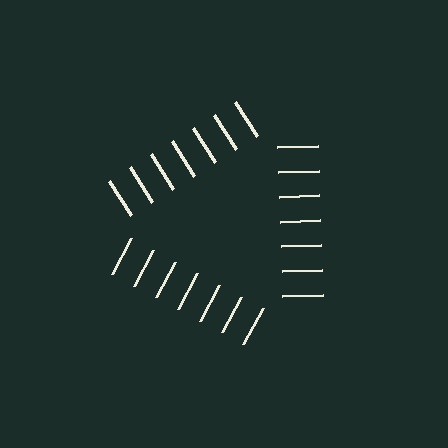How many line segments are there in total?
21 — 7 along each of the 3 edges.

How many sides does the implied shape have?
3 sides — the line-ends trace a triangle.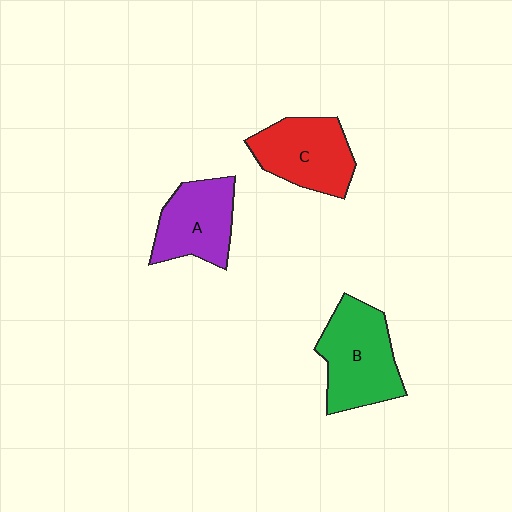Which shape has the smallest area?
Shape A (purple).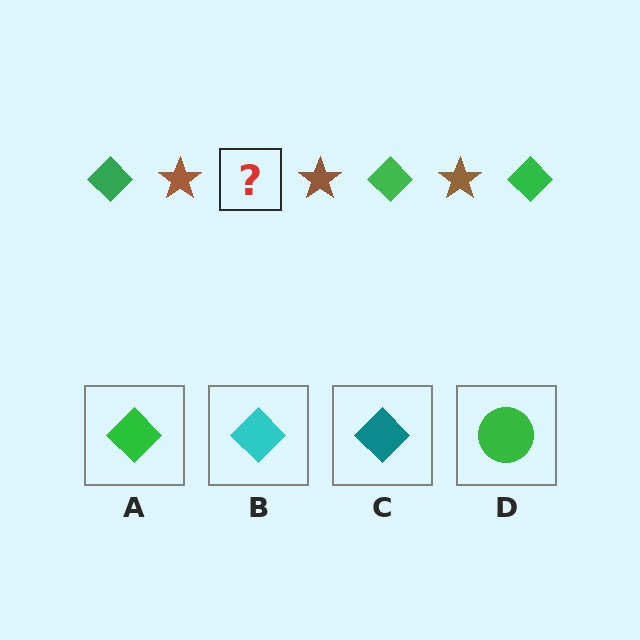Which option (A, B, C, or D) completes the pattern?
A.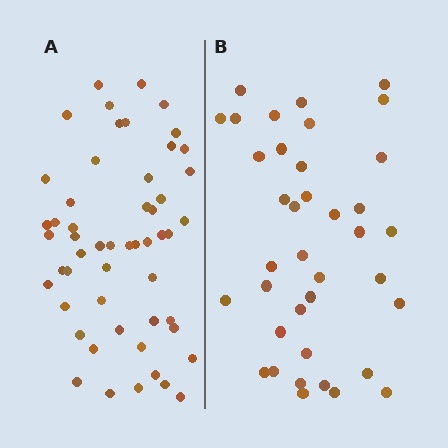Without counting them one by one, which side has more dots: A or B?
Region A (the left region) has more dots.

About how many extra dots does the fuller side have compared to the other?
Region A has approximately 15 more dots than region B.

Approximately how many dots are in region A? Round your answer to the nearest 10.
About 50 dots. (The exact count is 53, which rounds to 50.)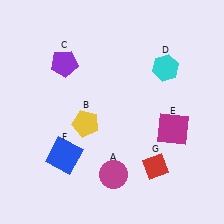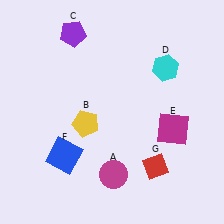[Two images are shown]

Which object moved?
The purple pentagon (C) moved up.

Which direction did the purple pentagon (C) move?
The purple pentagon (C) moved up.